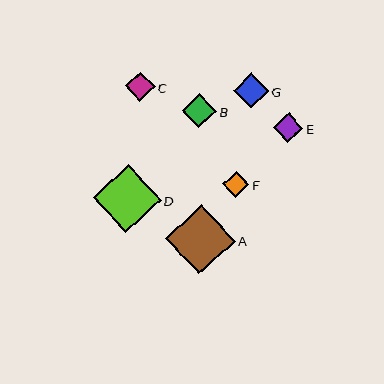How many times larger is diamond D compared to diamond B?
Diamond D is approximately 2.0 times the size of diamond B.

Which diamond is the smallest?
Diamond F is the smallest with a size of approximately 26 pixels.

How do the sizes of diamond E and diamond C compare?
Diamond E and diamond C are approximately the same size.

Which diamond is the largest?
Diamond A is the largest with a size of approximately 70 pixels.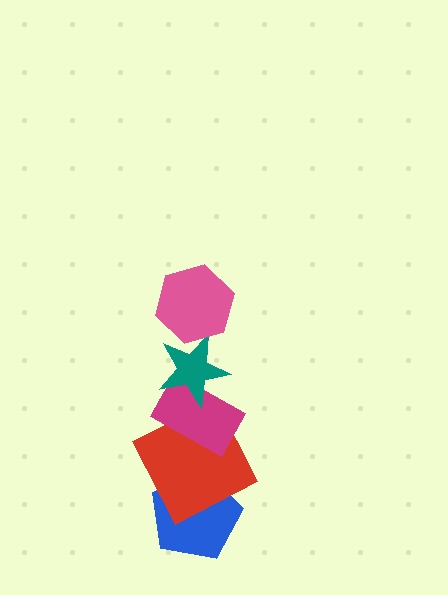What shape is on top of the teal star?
The pink hexagon is on top of the teal star.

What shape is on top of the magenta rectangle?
The teal star is on top of the magenta rectangle.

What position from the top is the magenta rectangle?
The magenta rectangle is 3rd from the top.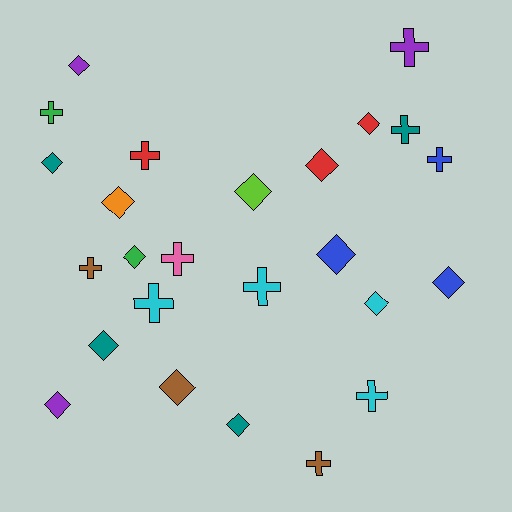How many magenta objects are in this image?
There are no magenta objects.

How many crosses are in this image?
There are 11 crosses.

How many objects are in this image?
There are 25 objects.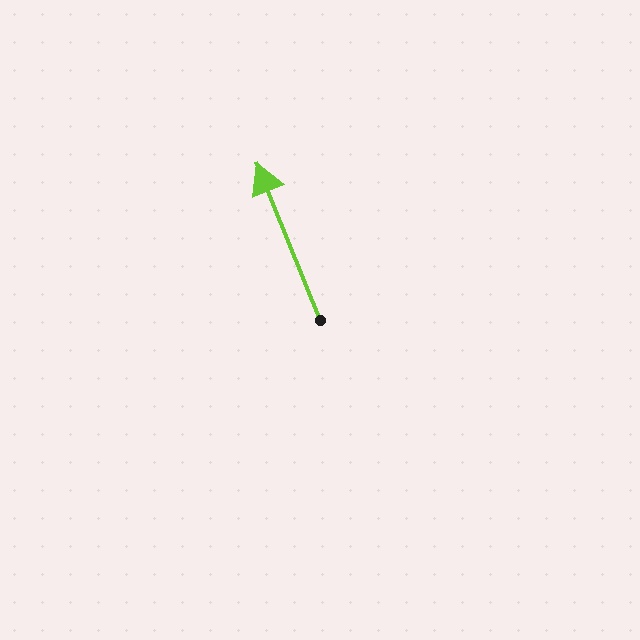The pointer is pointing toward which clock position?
Roughly 11 o'clock.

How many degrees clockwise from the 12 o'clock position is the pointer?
Approximately 338 degrees.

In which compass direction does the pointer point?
North.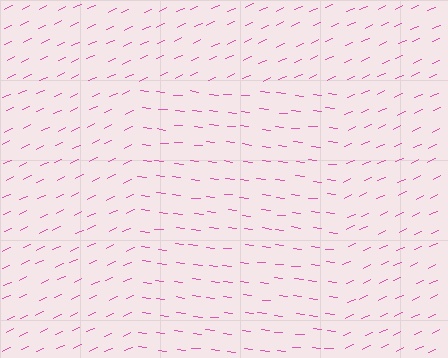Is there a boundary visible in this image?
Yes, there is a texture boundary formed by a change in line orientation.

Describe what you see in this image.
The image is filled with small pink line segments. A rectangle region in the image has lines oriented differently from the surrounding lines, creating a visible texture boundary.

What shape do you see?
I see a rectangle.